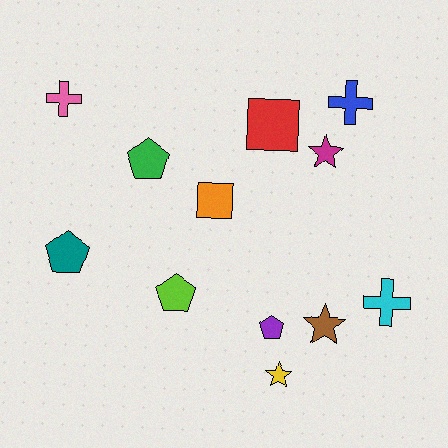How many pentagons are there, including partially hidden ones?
There are 4 pentagons.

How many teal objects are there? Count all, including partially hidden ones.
There is 1 teal object.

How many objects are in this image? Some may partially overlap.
There are 12 objects.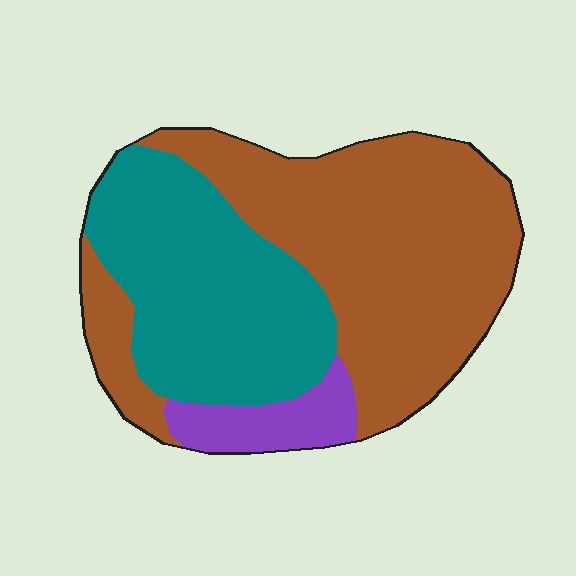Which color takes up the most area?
Brown, at roughly 55%.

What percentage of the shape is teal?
Teal covers 36% of the shape.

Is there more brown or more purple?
Brown.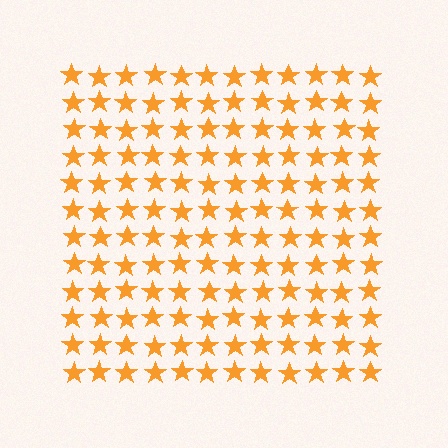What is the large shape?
The large shape is a square.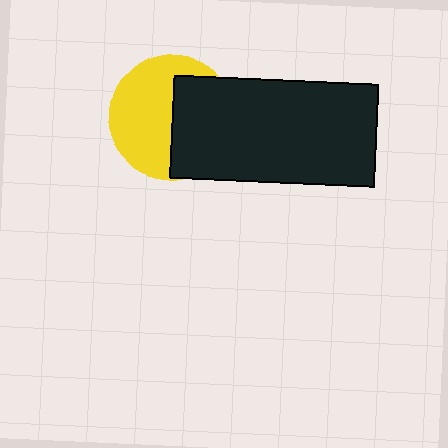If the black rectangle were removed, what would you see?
You would see the complete yellow circle.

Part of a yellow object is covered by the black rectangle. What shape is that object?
It is a circle.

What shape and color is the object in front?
The object in front is a black rectangle.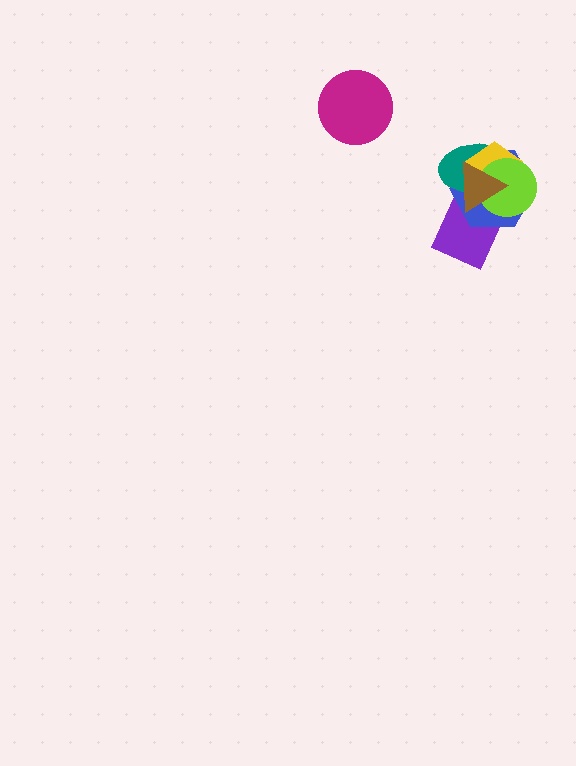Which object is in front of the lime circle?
The brown triangle is in front of the lime circle.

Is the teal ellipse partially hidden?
Yes, it is partially covered by another shape.